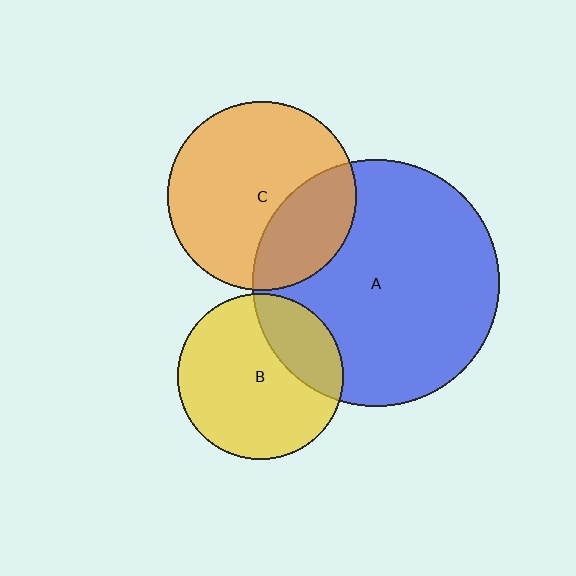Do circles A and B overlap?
Yes.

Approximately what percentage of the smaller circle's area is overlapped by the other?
Approximately 25%.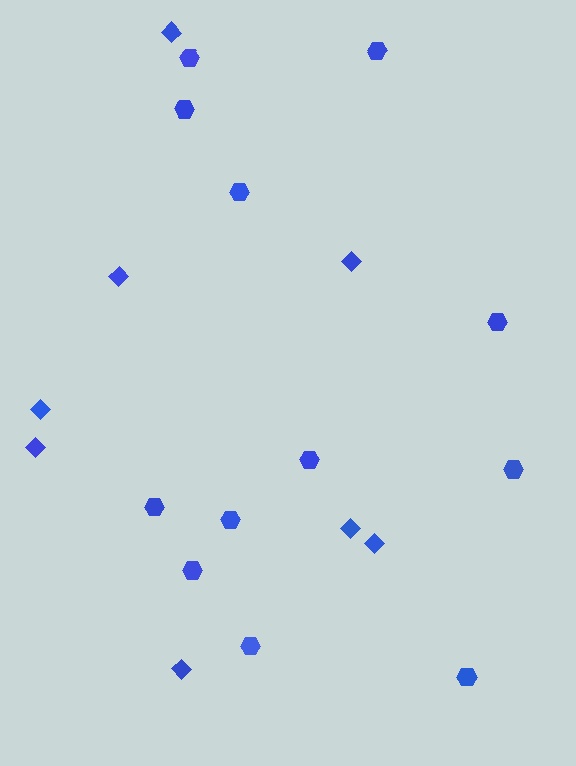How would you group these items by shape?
There are 2 groups: one group of hexagons (12) and one group of diamonds (8).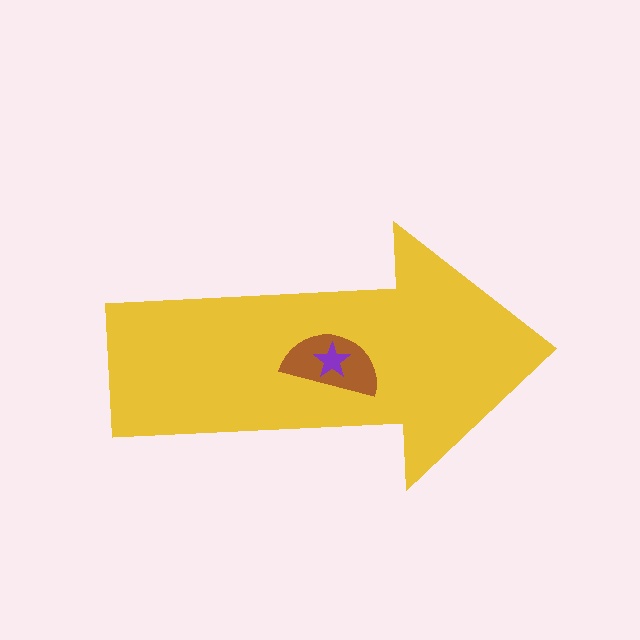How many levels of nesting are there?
3.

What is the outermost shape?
The yellow arrow.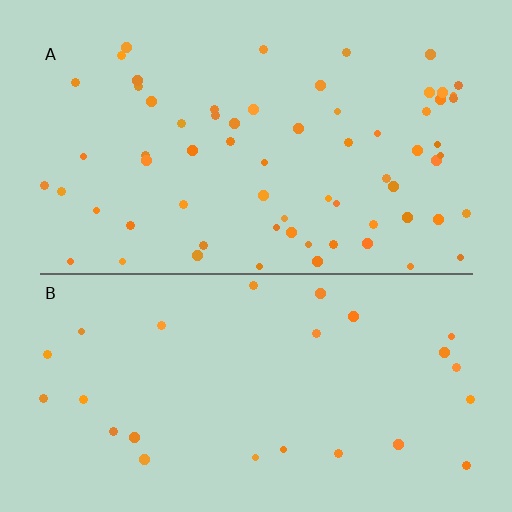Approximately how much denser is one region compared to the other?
Approximately 2.6× — region A over region B.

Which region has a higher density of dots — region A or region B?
A (the top).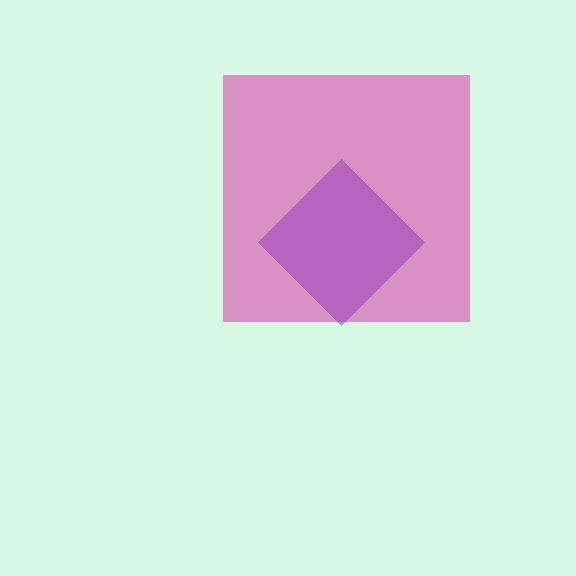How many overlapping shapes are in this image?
There are 2 overlapping shapes in the image.